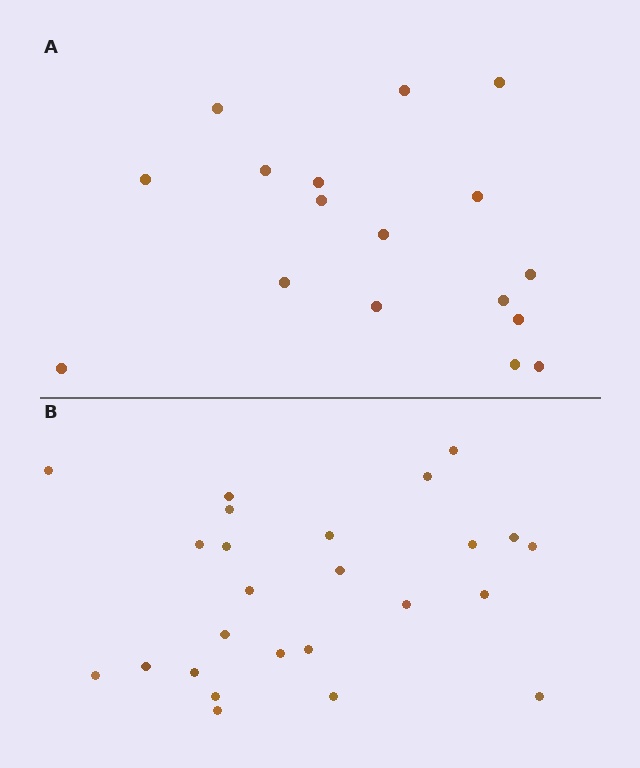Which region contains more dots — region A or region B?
Region B (the bottom region) has more dots.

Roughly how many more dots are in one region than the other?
Region B has roughly 8 or so more dots than region A.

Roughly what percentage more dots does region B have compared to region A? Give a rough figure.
About 45% more.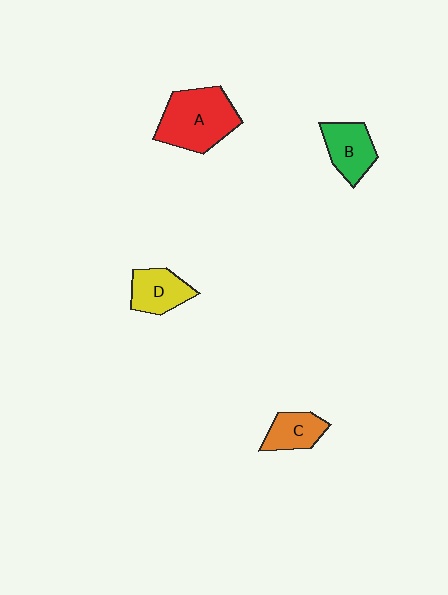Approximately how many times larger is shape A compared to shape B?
Approximately 1.7 times.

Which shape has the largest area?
Shape A (red).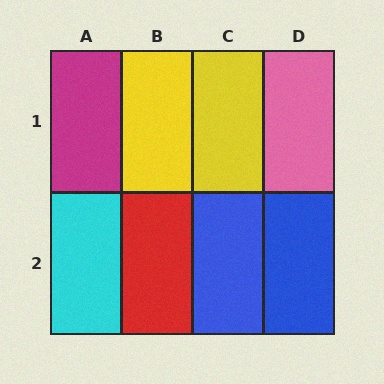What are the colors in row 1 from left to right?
Magenta, yellow, yellow, pink.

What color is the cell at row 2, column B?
Red.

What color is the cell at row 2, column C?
Blue.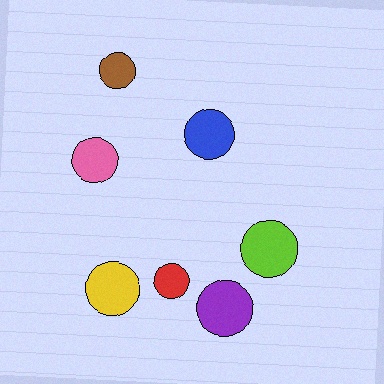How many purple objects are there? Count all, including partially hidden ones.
There is 1 purple object.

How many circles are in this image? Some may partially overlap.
There are 7 circles.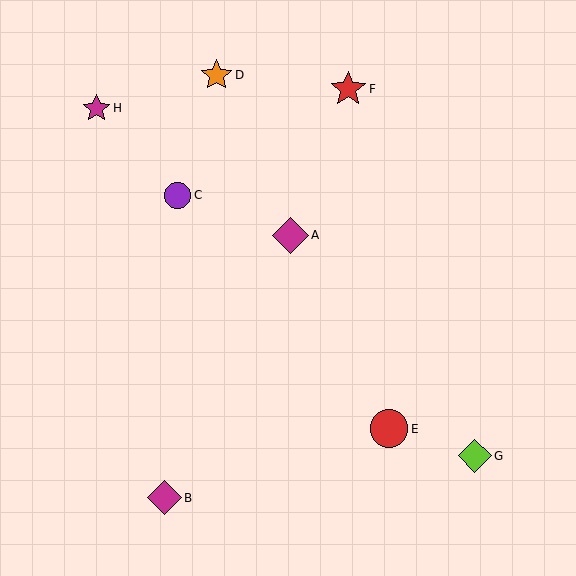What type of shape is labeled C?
Shape C is a purple circle.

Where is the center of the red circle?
The center of the red circle is at (389, 429).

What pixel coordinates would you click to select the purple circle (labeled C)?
Click at (178, 195) to select the purple circle C.